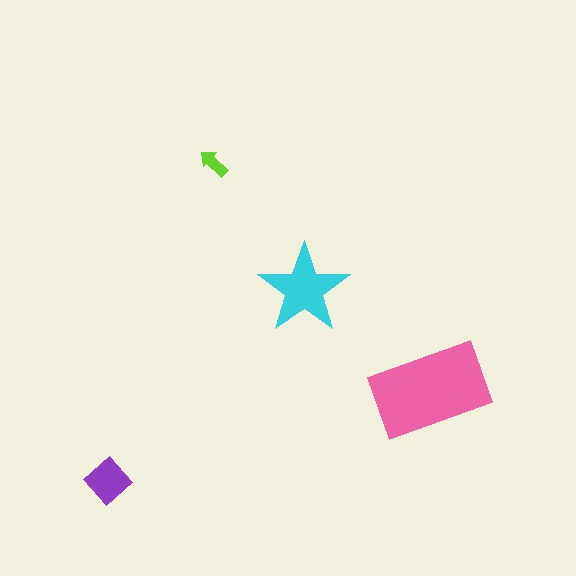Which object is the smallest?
The lime arrow.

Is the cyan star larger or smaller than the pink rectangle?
Smaller.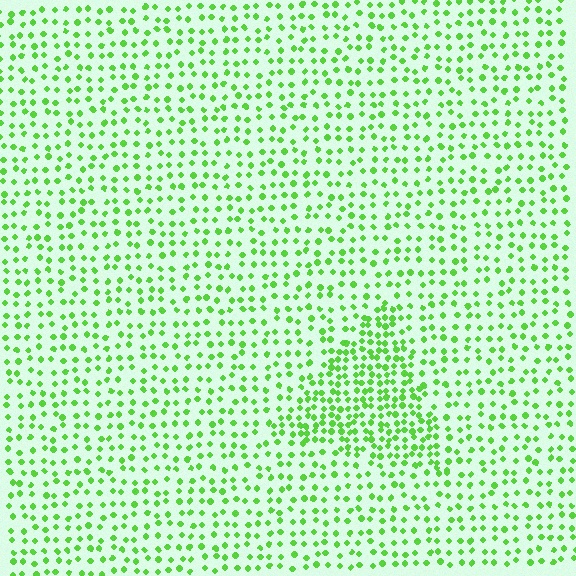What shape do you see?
I see a triangle.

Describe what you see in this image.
The image contains small lime elements arranged at two different densities. A triangle-shaped region is visible where the elements are more densely packed than the surrounding area.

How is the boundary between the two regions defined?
The boundary is defined by a change in element density (approximately 1.9x ratio). All elements are the same color, size, and shape.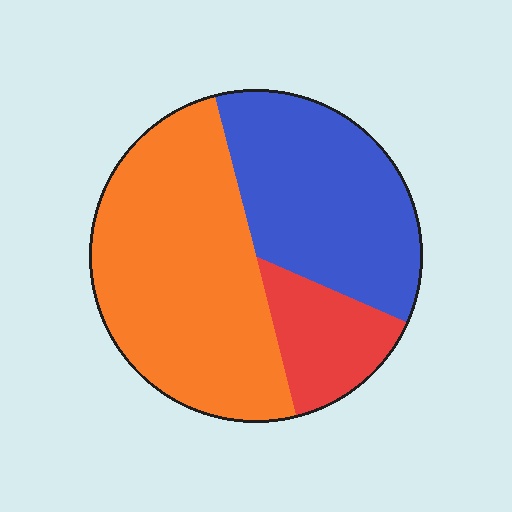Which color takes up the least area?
Red, at roughly 15%.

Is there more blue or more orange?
Orange.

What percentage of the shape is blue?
Blue takes up about three eighths (3/8) of the shape.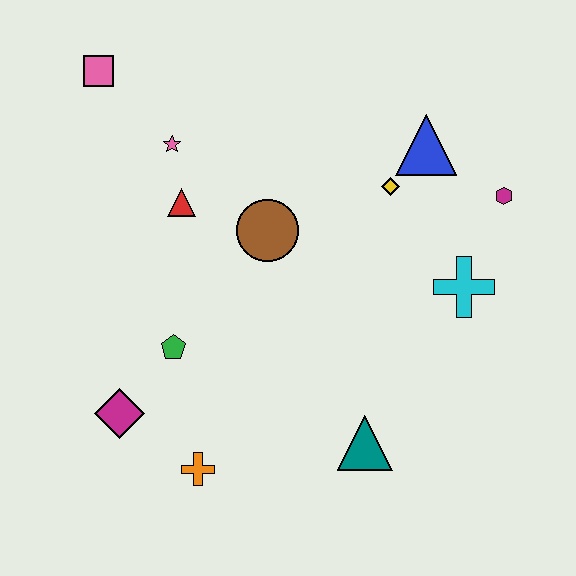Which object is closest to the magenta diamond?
The green pentagon is closest to the magenta diamond.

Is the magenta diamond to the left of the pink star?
Yes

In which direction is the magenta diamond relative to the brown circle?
The magenta diamond is below the brown circle.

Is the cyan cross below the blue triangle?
Yes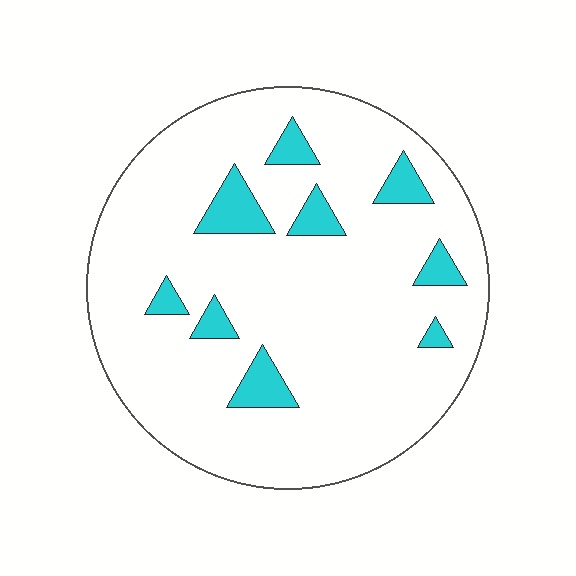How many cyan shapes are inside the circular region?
9.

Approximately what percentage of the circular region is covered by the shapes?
Approximately 10%.